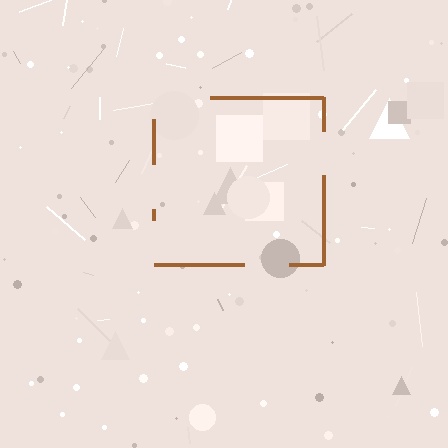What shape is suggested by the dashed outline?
The dashed outline suggests a square.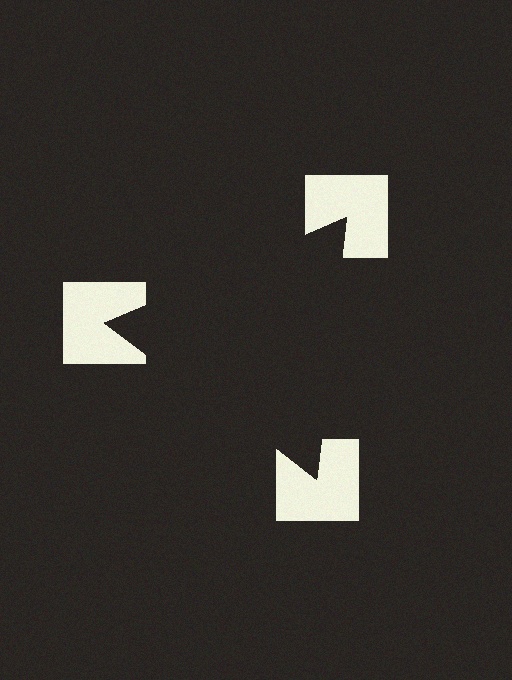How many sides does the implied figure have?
3 sides.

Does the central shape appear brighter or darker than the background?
It typically appears slightly darker than the background, even though no actual brightness change is drawn.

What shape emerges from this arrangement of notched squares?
An illusory triangle — its edges are inferred from the aligned wedge cuts in the notched squares, not physically drawn.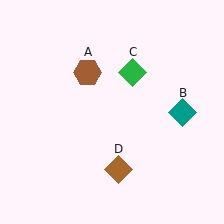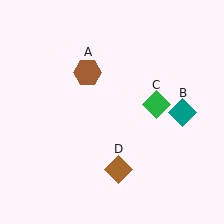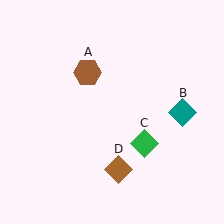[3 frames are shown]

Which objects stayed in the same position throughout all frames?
Brown hexagon (object A) and teal diamond (object B) and brown diamond (object D) remained stationary.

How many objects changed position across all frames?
1 object changed position: green diamond (object C).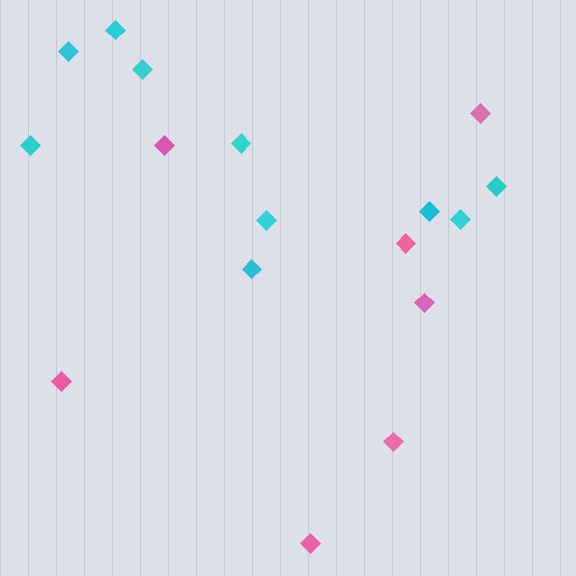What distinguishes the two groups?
There are 2 groups: one group of pink diamonds (7) and one group of cyan diamonds (10).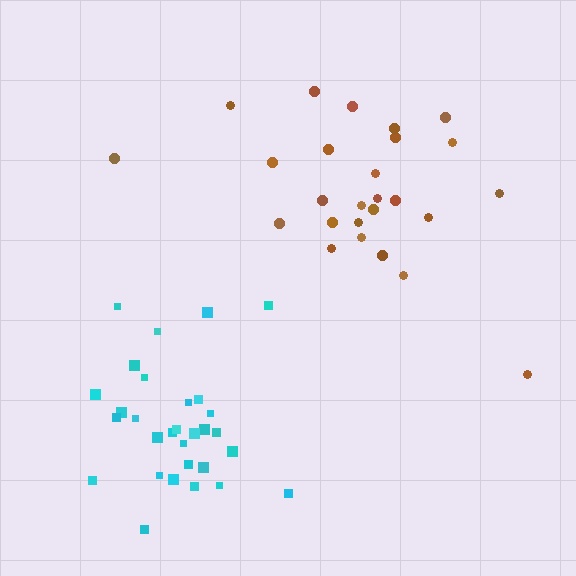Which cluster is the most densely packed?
Cyan.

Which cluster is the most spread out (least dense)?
Brown.